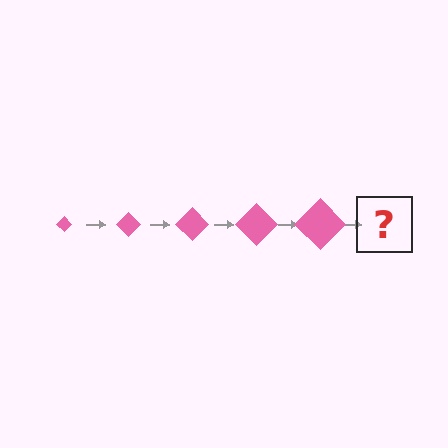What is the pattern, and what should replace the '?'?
The pattern is that the diamond gets progressively larger each step. The '?' should be a pink diamond, larger than the previous one.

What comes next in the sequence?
The next element should be a pink diamond, larger than the previous one.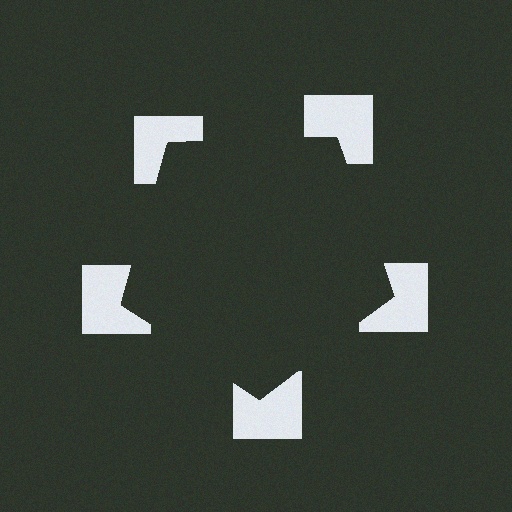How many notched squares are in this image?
There are 5 — one at each vertex of the illusory pentagon.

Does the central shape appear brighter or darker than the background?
It typically appears slightly darker than the background, even though no actual brightness change is drawn.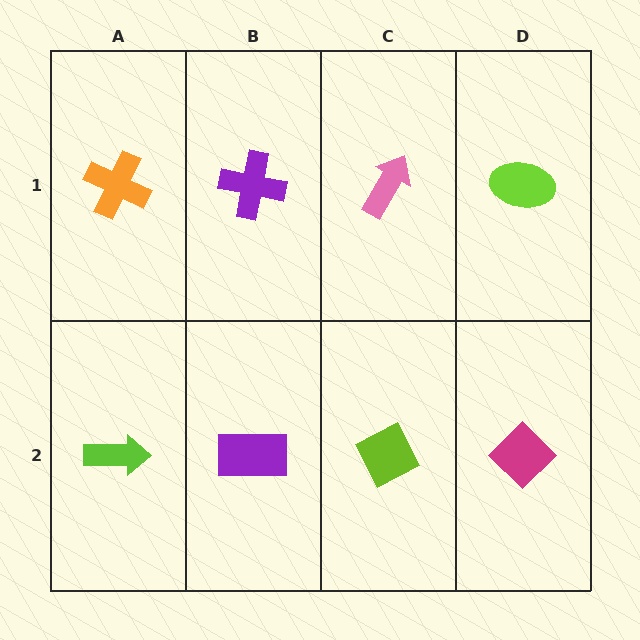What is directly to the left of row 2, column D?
A lime diamond.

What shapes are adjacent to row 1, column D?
A magenta diamond (row 2, column D), a pink arrow (row 1, column C).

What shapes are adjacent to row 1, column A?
A lime arrow (row 2, column A), a purple cross (row 1, column B).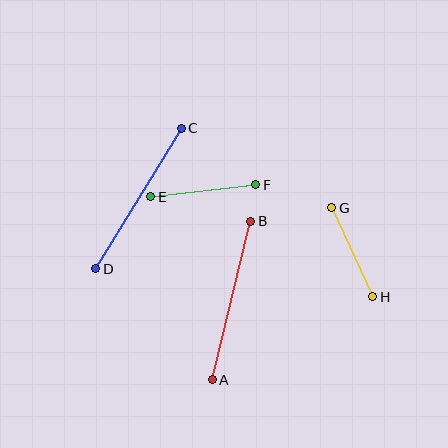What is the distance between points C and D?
The distance is approximately 165 pixels.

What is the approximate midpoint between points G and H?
The midpoint is at approximately (352, 252) pixels.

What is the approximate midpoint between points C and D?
The midpoint is at approximately (139, 199) pixels.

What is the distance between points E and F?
The distance is approximately 106 pixels.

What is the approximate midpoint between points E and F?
The midpoint is at approximately (203, 191) pixels.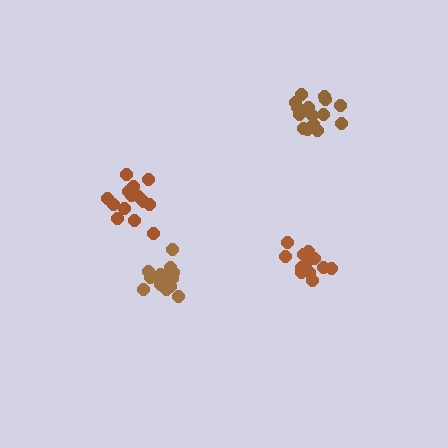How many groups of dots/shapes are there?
There are 4 groups.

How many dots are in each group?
Group 1: 13 dots, Group 2: 15 dots, Group 3: 16 dots, Group 4: 16 dots (60 total).